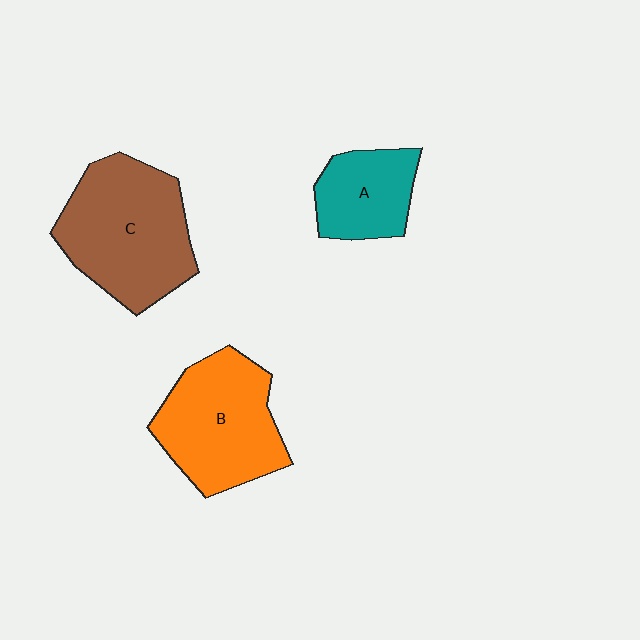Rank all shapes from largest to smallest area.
From largest to smallest: C (brown), B (orange), A (teal).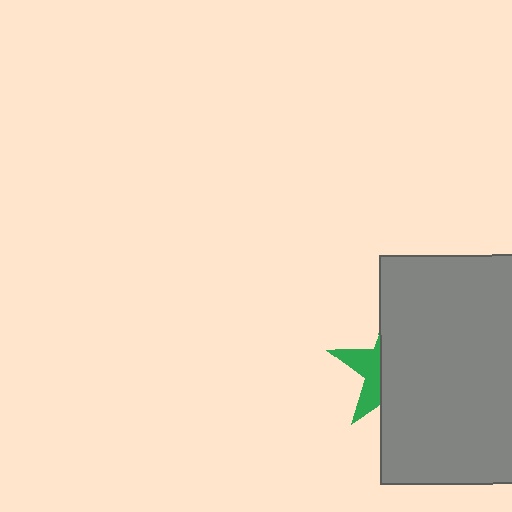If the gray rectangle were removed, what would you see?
You would see the complete green star.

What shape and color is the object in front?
The object in front is a gray rectangle.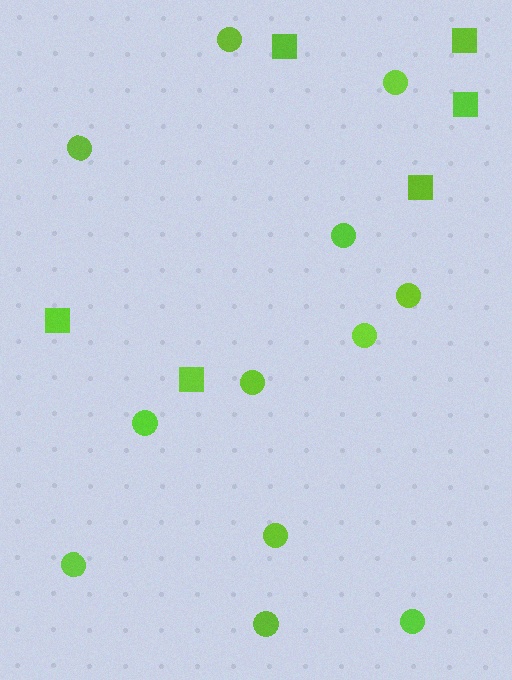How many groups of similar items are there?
There are 2 groups: one group of squares (6) and one group of circles (12).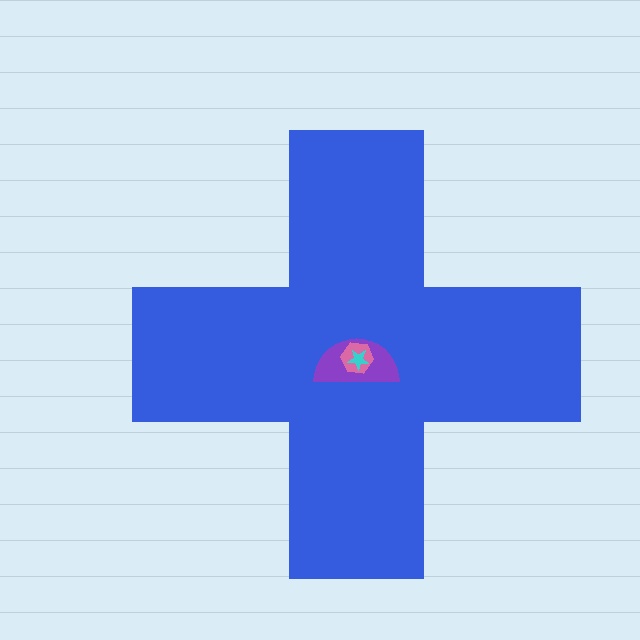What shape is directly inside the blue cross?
The purple semicircle.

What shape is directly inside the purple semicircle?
The pink hexagon.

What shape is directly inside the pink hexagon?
The cyan star.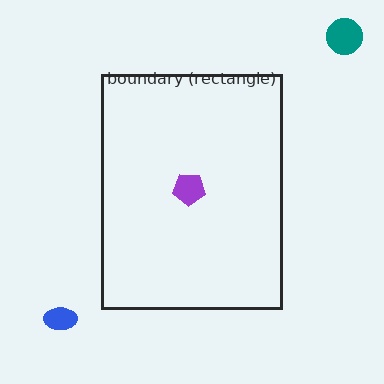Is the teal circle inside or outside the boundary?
Outside.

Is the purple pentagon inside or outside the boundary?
Inside.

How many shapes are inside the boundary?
1 inside, 2 outside.